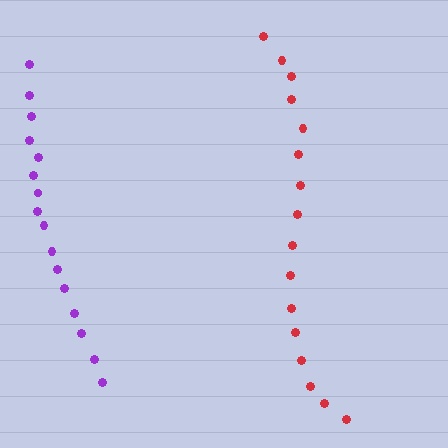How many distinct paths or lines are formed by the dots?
There are 2 distinct paths.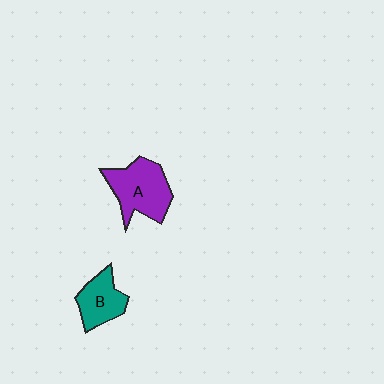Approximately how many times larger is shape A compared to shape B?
Approximately 1.5 times.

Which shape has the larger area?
Shape A (purple).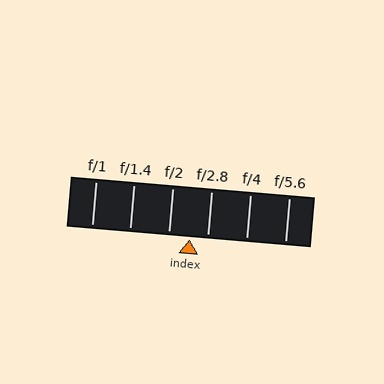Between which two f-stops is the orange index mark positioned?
The index mark is between f/2 and f/2.8.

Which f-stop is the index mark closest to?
The index mark is closest to f/2.8.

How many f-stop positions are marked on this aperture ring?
There are 6 f-stop positions marked.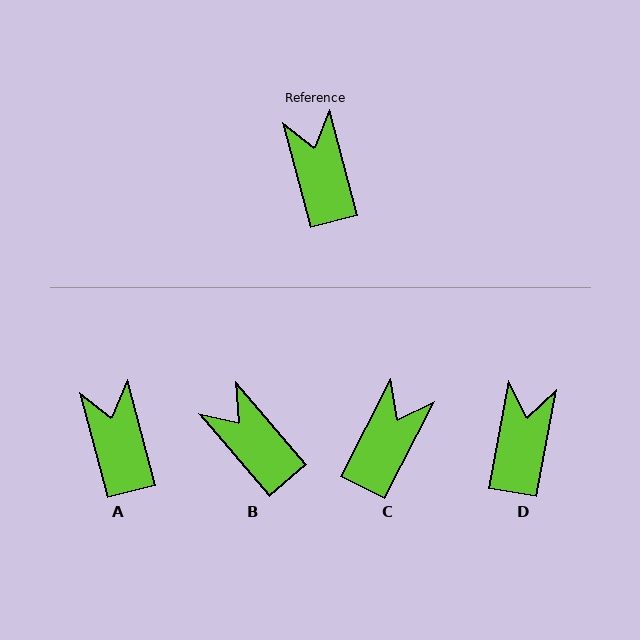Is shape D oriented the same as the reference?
No, it is off by about 25 degrees.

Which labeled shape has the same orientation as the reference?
A.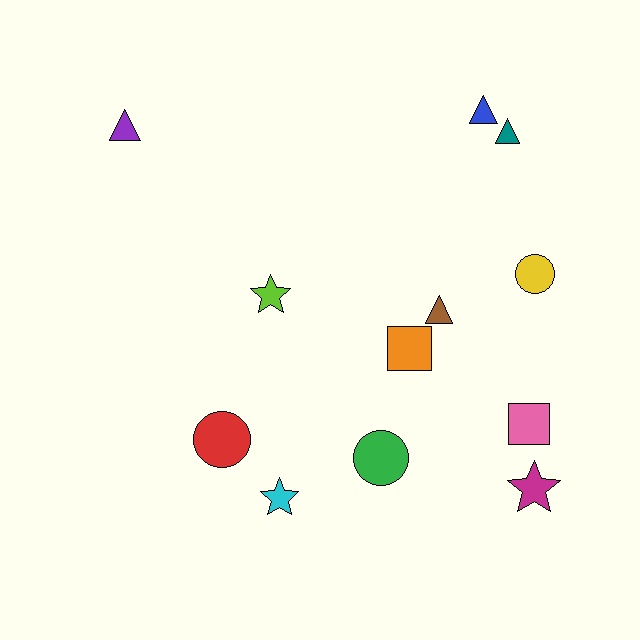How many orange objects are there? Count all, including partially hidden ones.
There is 1 orange object.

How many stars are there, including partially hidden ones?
There are 3 stars.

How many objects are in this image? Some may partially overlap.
There are 12 objects.